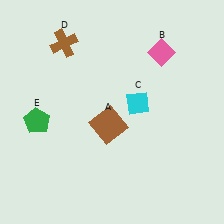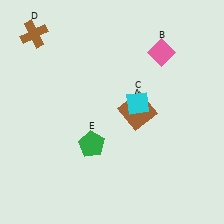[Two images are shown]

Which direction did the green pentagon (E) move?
The green pentagon (E) moved right.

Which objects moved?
The objects that moved are: the brown square (A), the brown cross (D), the green pentagon (E).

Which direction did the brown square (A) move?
The brown square (A) moved right.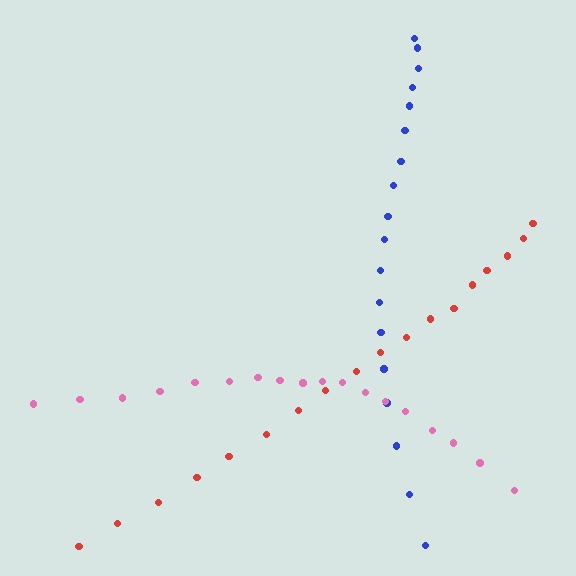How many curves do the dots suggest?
There are 3 distinct paths.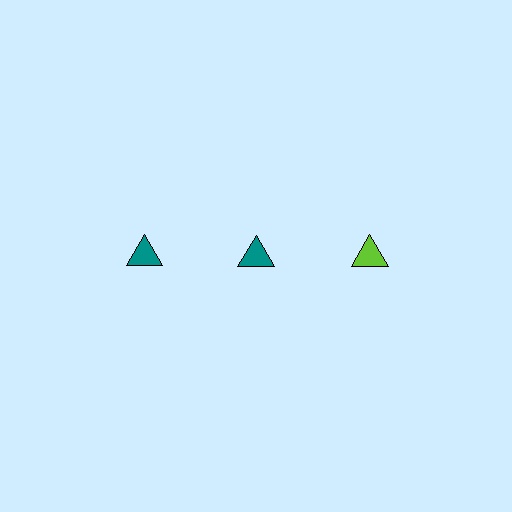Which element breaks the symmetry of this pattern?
The lime triangle in the top row, center column breaks the symmetry. All other shapes are teal triangles.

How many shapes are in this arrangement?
There are 3 shapes arranged in a grid pattern.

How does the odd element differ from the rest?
It has a different color: lime instead of teal.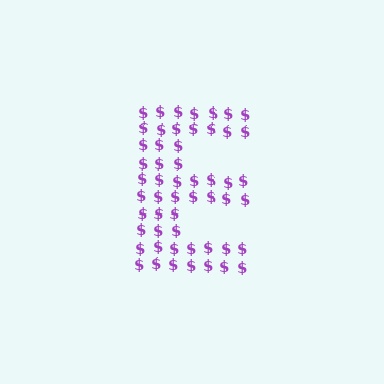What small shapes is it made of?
It is made of small dollar signs.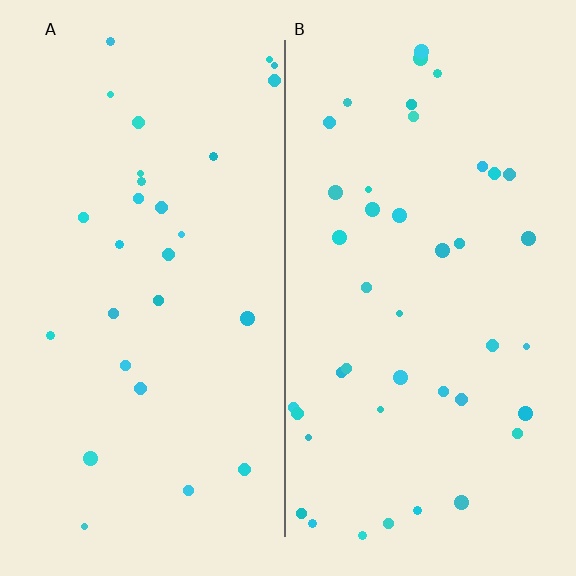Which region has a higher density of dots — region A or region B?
B (the right).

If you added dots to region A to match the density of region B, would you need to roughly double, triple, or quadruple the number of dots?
Approximately double.